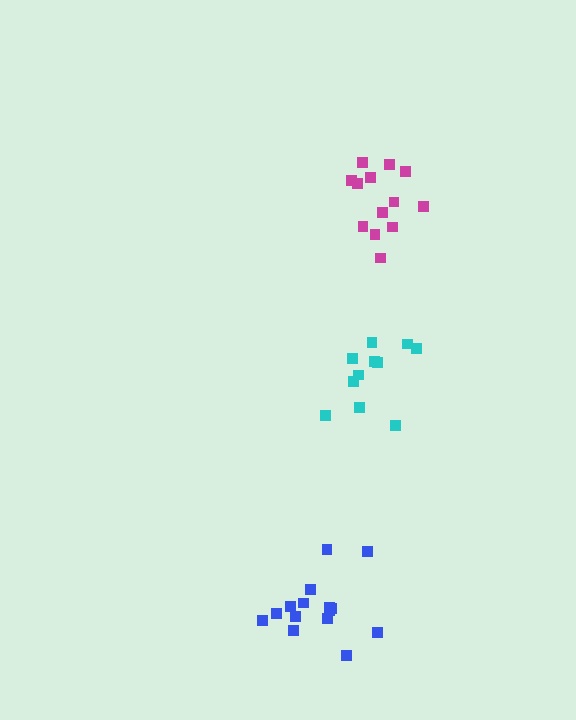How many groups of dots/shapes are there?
There are 3 groups.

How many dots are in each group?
Group 1: 15 dots, Group 2: 11 dots, Group 3: 13 dots (39 total).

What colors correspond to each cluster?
The clusters are colored: blue, cyan, magenta.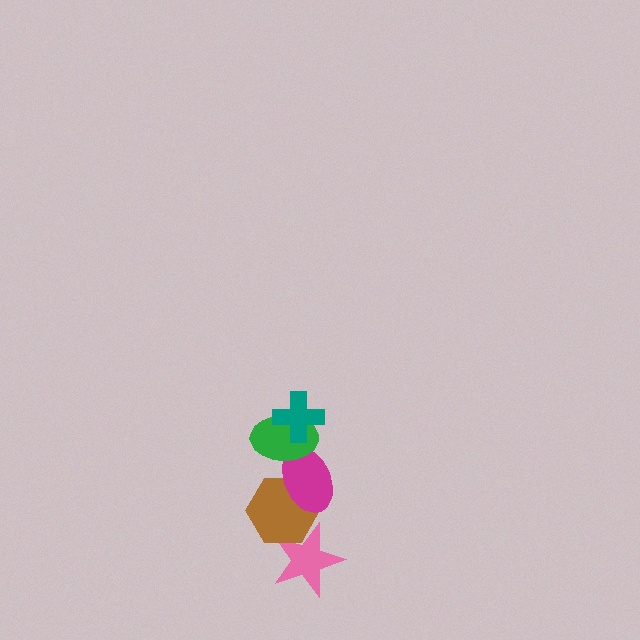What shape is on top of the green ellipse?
The teal cross is on top of the green ellipse.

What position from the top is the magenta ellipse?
The magenta ellipse is 3rd from the top.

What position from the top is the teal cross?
The teal cross is 1st from the top.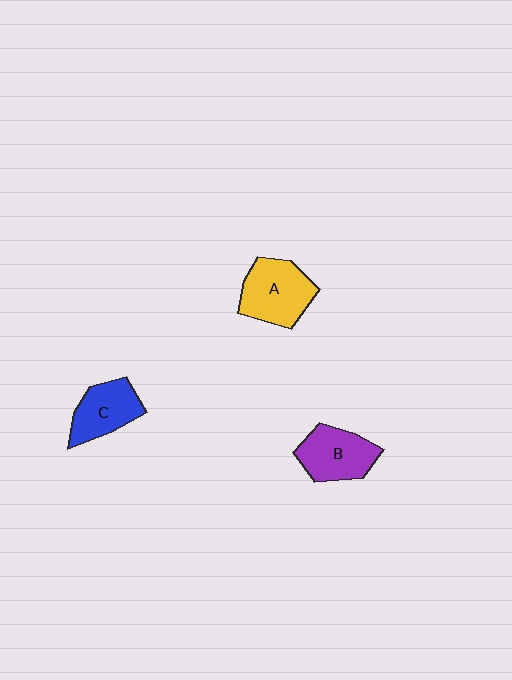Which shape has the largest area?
Shape A (yellow).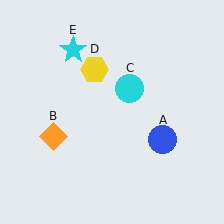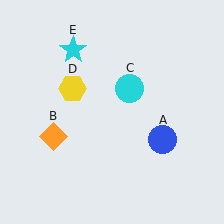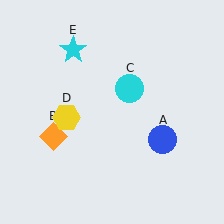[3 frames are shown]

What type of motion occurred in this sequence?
The yellow hexagon (object D) rotated counterclockwise around the center of the scene.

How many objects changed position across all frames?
1 object changed position: yellow hexagon (object D).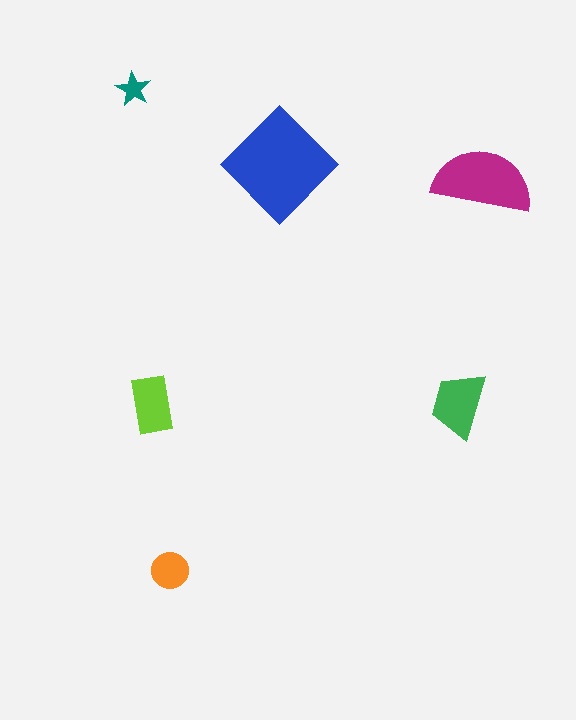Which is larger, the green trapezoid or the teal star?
The green trapezoid.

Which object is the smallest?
The teal star.